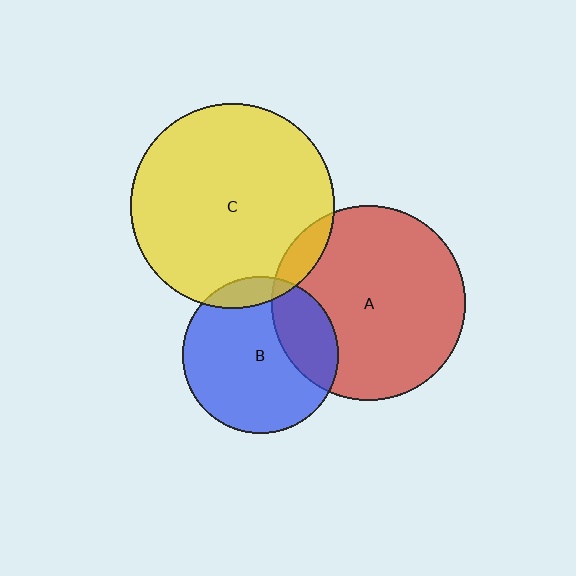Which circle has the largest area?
Circle C (yellow).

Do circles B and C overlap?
Yes.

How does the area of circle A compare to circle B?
Approximately 1.5 times.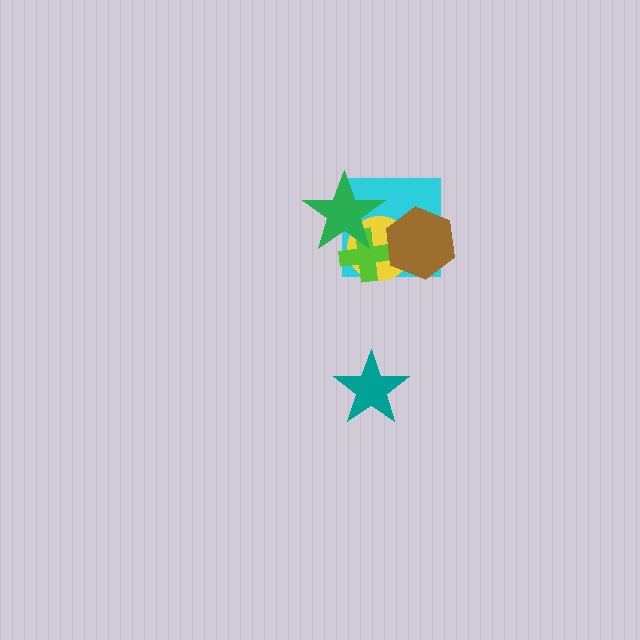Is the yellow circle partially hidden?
Yes, it is partially covered by another shape.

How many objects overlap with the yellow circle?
4 objects overlap with the yellow circle.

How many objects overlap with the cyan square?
4 objects overlap with the cyan square.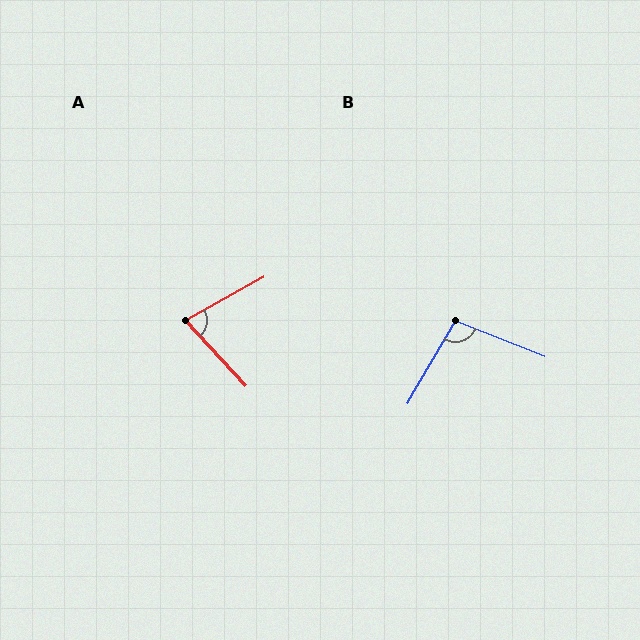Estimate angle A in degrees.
Approximately 76 degrees.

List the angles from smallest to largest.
A (76°), B (99°).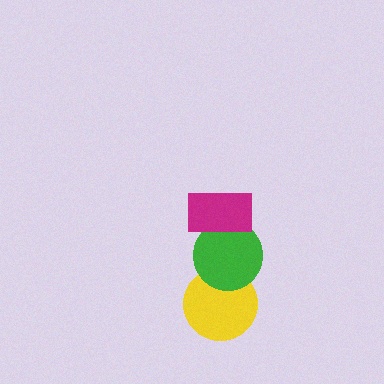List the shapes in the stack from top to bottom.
From top to bottom: the magenta rectangle, the green circle, the yellow circle.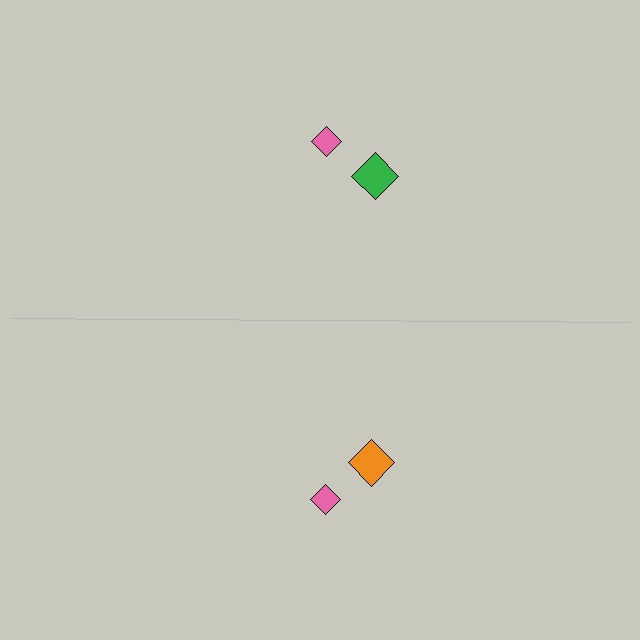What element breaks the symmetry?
The orange diamond on the bottom side breaks the symmetry — its mirror counterpart is green.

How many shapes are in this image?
There are 4 shapes in this image.